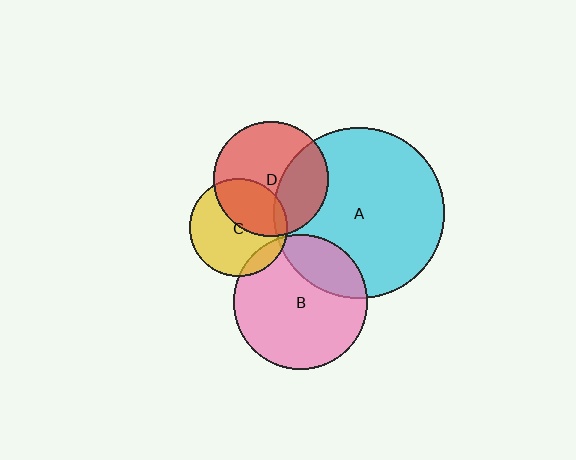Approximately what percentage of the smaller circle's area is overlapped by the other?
Approximately 40%.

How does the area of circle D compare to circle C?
Approximately 1.4 times.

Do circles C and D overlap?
Yes.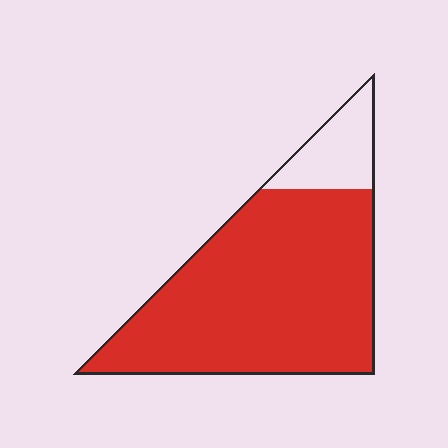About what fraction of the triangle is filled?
About five sixths (5/6).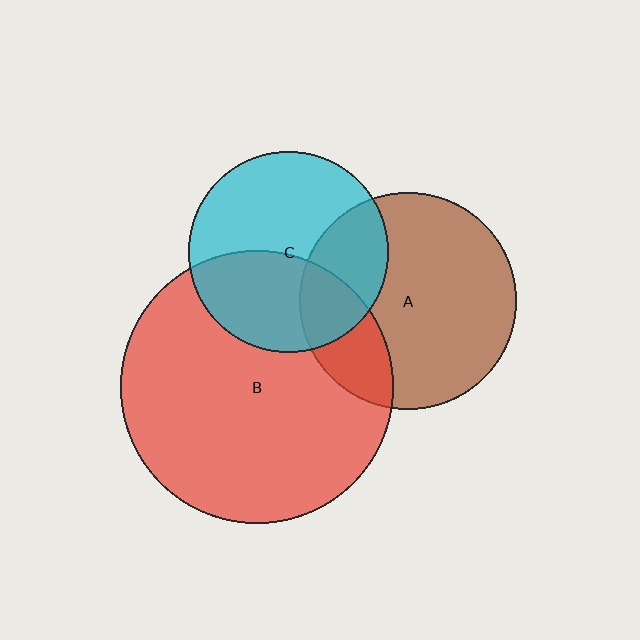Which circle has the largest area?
Circle B (red).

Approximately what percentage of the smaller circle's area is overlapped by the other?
Approximately 30%.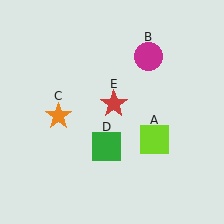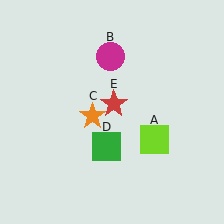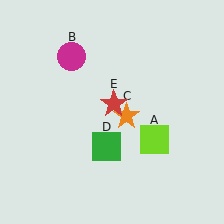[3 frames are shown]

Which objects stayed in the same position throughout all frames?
Lime square (object A) and green square (object D) and red star (object E) remained stationary.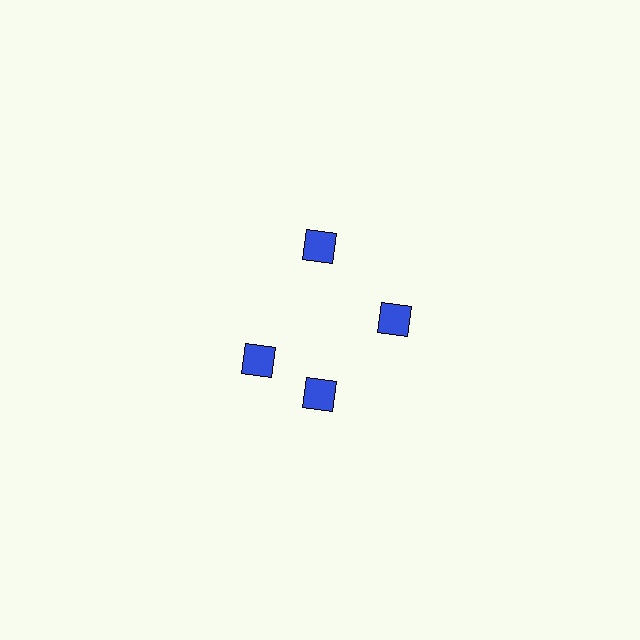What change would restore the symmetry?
The symmetry would be restored by rotating it back into even spacing with its neighbors so that all 4 diamonds sit at equal angles and equal distance from the center.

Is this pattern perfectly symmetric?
No. The 4 blue diamonds are arranged in a ring, but one element near the 9 o'clock position is rotated out of alignment along the ring, breaking the 4-fold rotational symmetry.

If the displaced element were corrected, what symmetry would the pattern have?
It would have 4-fold rotational symmetry — the pattern would map onto itself every 90 degrees.